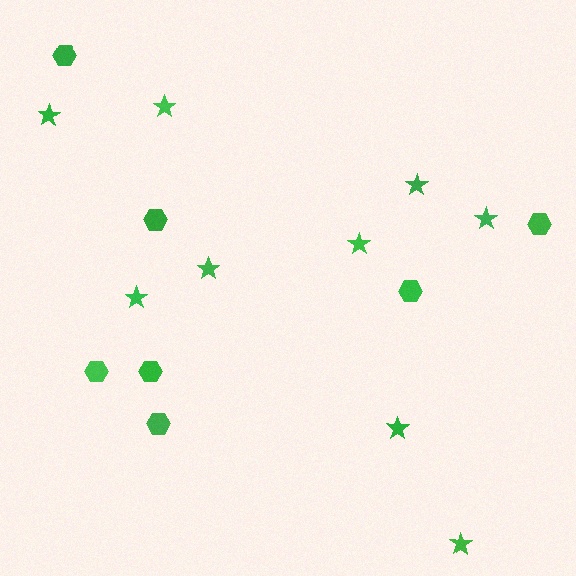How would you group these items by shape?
There are 2 groups: one group of hexagons (7) and one group of stars (9).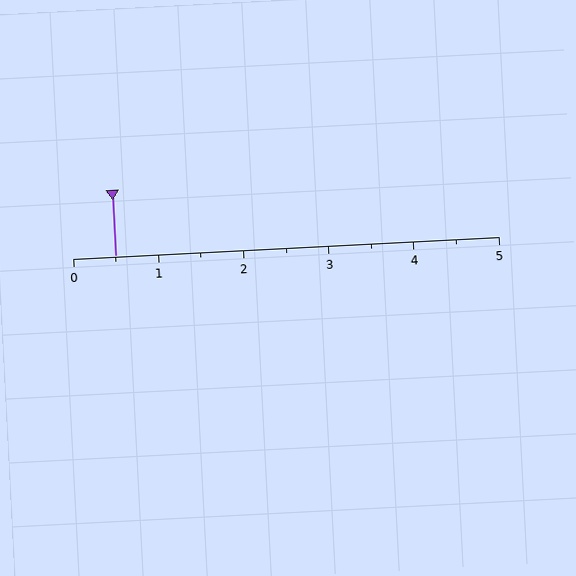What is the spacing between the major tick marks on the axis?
The major ticks are spaced 1 apart.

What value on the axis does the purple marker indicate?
The marker indicates approximately 0.5.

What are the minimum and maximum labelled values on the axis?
The axis runs from 0 to 5.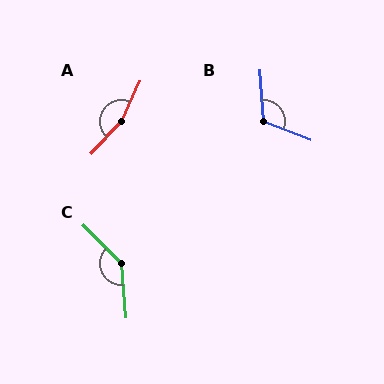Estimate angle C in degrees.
Approximately 139 degrees.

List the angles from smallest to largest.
B (114°), C (139°), A (161°).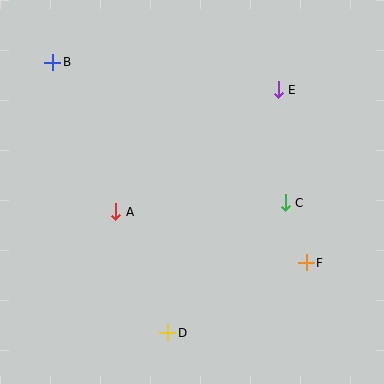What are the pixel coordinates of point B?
Point B is at (53, 62).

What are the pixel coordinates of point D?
Point D is at (168, 333).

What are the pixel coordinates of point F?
Point F is at (306, 263).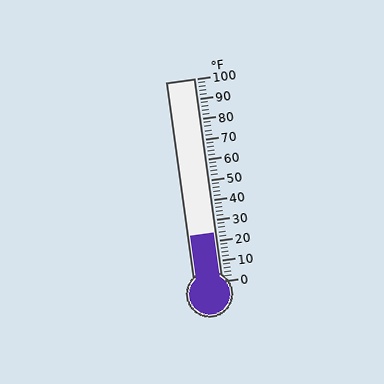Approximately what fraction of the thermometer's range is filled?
The thermometer is filled to approximately 25% of its range.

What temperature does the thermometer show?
The thermometer shows approximately 24°F.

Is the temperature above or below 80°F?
The temperature is below 80°F.